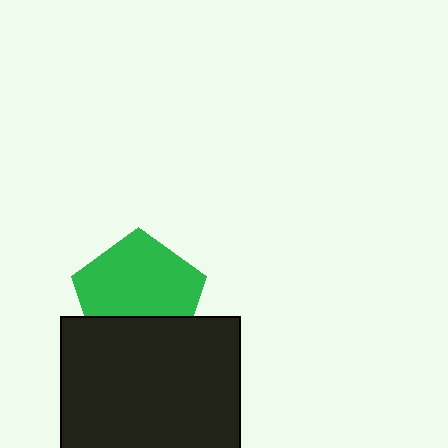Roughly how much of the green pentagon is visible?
Most of it is visible (roughly 68%).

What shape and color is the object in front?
The object in front is a black rectangle.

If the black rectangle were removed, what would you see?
You would see the complete green pentagon.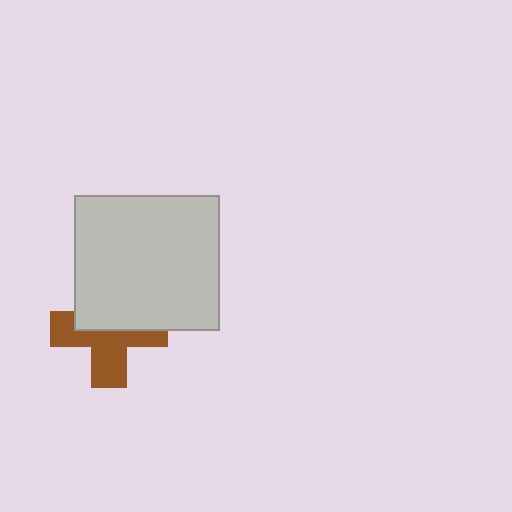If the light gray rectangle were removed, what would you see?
You would see the complete brown cross.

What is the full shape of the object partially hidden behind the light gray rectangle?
The partially hidden object is a brown cross.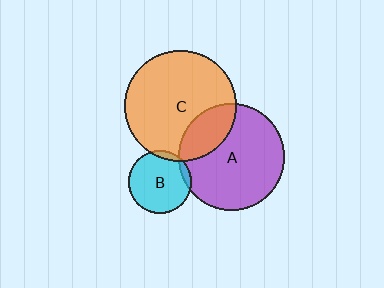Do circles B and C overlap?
Yes.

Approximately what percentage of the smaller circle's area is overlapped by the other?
Approximately 5%.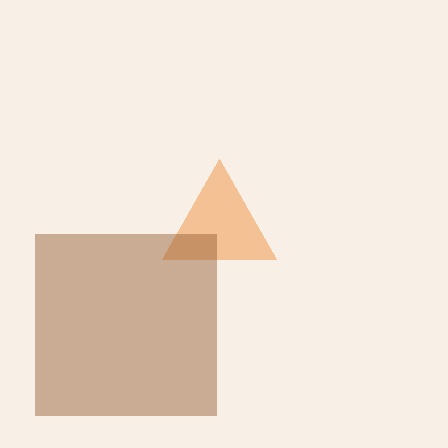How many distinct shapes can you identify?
There are 2 distinct shapes: an orange triangle, a brown square.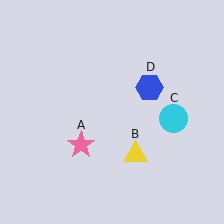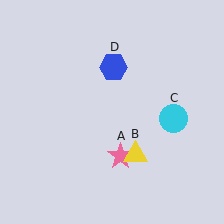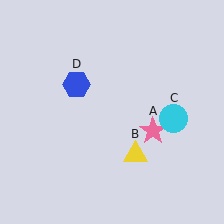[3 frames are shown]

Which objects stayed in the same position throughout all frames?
Yellow triangle (object B) and cyan circle (object C) remained stationary.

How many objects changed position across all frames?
2 objects changed position: pink star (object A), blue hexagon (object D).